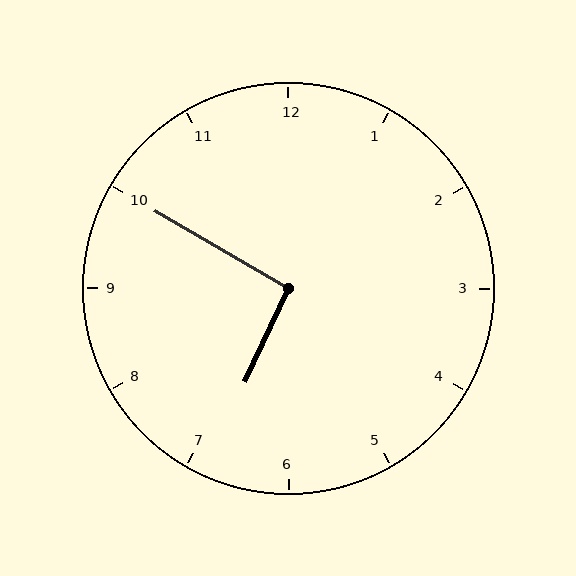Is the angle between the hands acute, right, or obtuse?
It is right.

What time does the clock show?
6:50.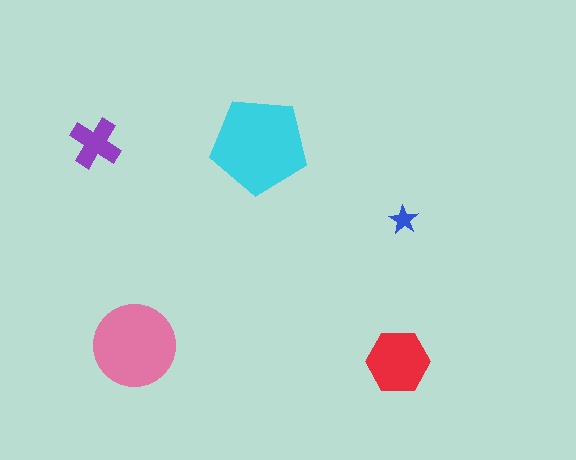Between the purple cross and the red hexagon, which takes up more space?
The red hexagon.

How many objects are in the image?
There are 5 objects in the image.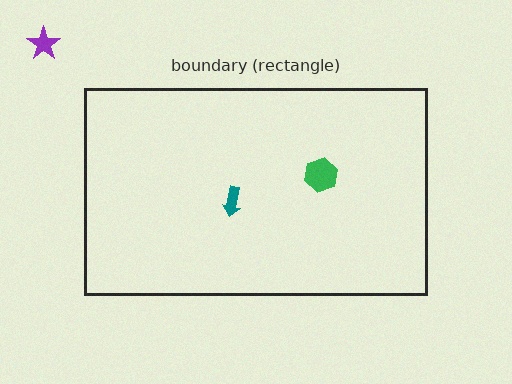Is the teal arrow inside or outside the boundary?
Inside.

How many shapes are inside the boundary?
2 inside, 1 outside.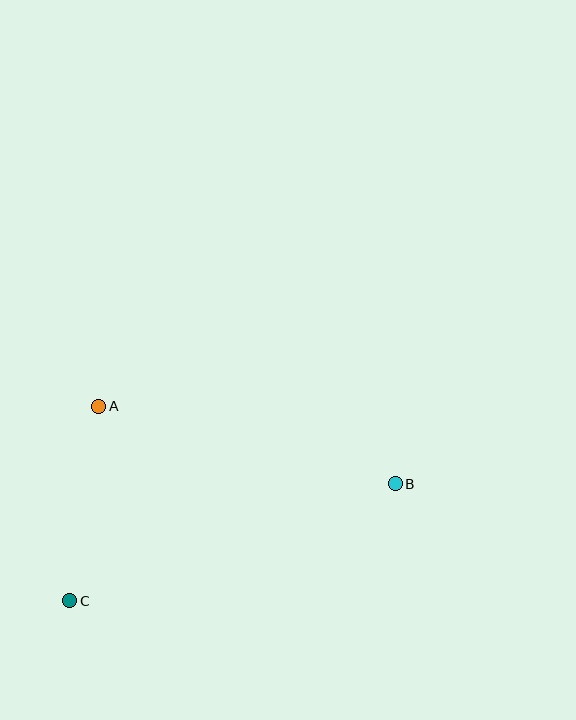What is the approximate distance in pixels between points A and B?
The distance between A and B is approximately 306 pixels.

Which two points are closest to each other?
Points A and C are closest to each other.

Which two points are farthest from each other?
Points B and C are farthest from each other.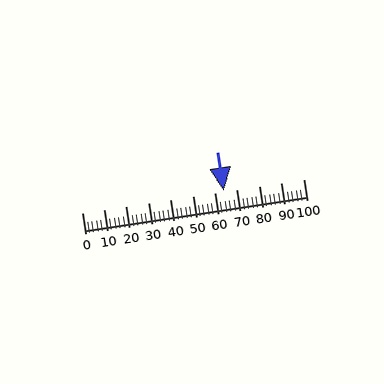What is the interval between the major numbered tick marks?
The major tick marks are spaced 10 units apart.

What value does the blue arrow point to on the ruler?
The blue arrow points to approximately 64.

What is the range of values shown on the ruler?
The ruler shows values from 0 to 100.